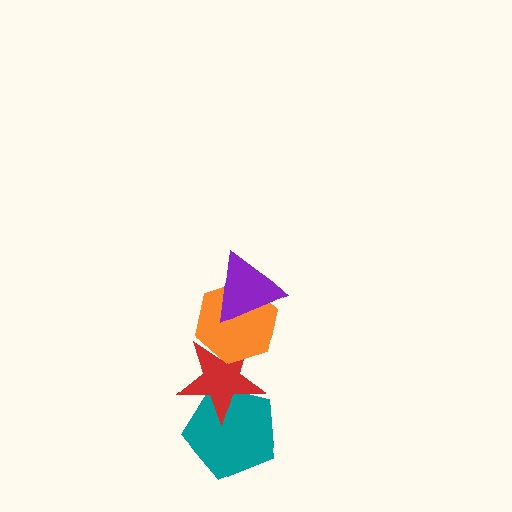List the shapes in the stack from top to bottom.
From top to bottom: the purple triangle, the orange hexagon, the red star, the teal pentagon.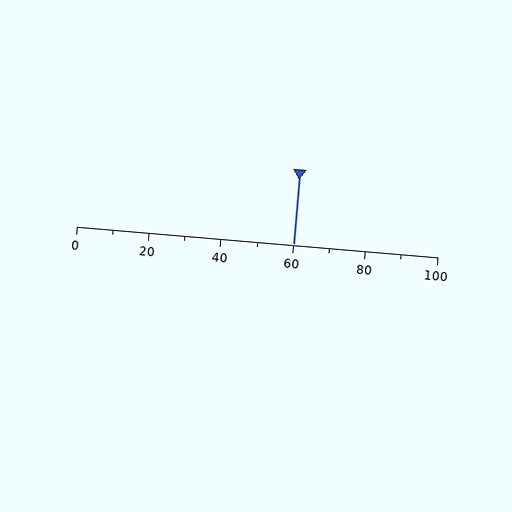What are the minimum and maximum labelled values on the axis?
The axis runs from 0 to 100.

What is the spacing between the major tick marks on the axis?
The major ticks are spaced 20 apart.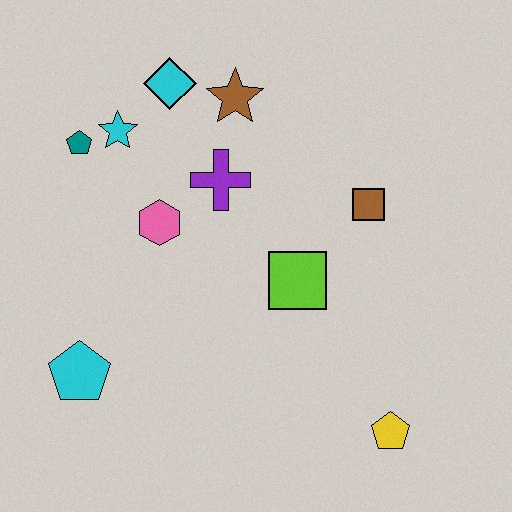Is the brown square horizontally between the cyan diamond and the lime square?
No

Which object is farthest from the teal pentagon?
The yellow pentagon is farthest from the teal pentagon.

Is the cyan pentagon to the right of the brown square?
No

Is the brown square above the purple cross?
No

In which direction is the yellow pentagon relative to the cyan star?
The yellow pentagon is below the cyan star.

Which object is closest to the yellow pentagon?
The lime square is closest to the yellow pentagon.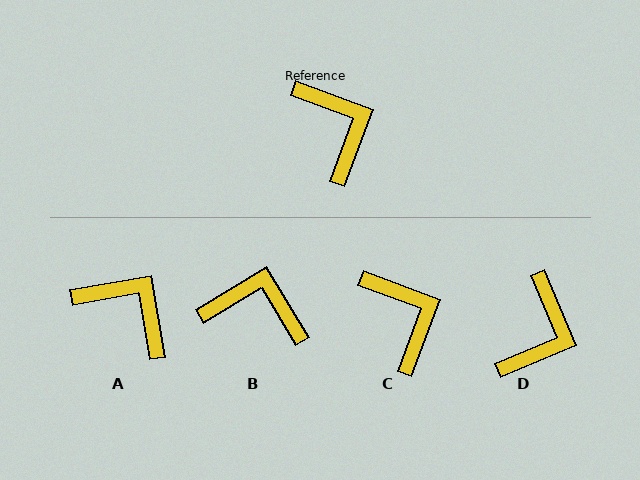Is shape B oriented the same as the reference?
No, it is off by about 52 degrees.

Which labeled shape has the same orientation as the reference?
C.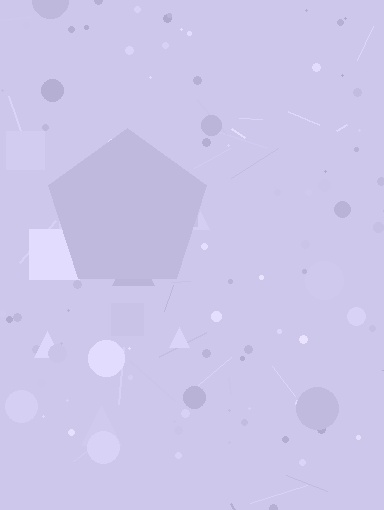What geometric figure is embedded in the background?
A pentagon is embedded in the background.